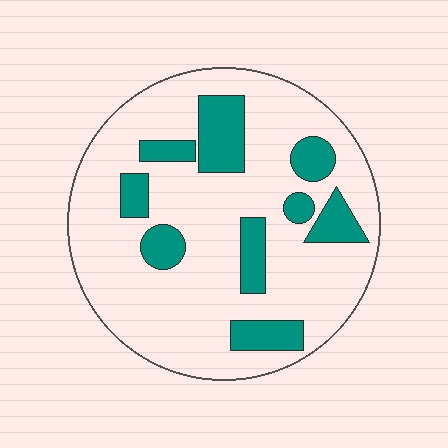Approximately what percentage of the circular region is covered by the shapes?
Approximately 20%.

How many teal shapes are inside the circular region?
9.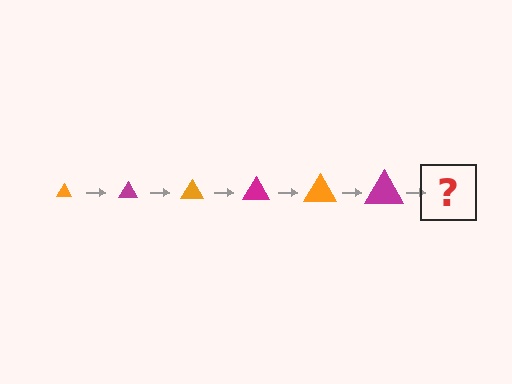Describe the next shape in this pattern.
It should be an orange triangle, larger than the previous one.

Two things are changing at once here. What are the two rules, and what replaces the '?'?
The two rules are that the triangle grows larger each step and the color cycles through orange and magenta. The '?' should be an orange triangle, larger than the previous one.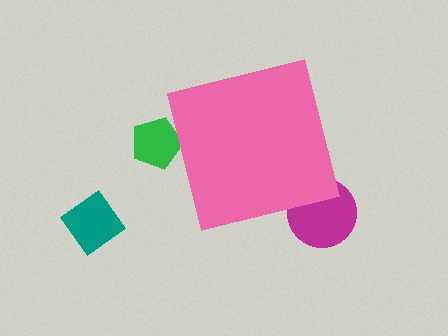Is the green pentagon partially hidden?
Yes, the green pentagon is partially hidden behind the pink square.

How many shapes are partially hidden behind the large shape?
2 shapes are partially hidden.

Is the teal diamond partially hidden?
No, the teal diamond is fully visible.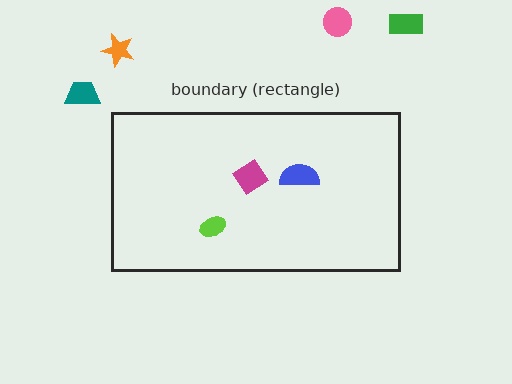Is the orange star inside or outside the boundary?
Outside.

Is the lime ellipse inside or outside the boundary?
Inside.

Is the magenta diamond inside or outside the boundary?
Inside.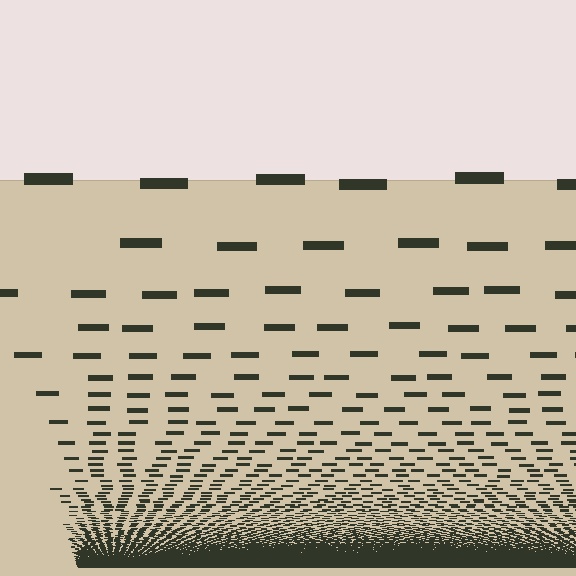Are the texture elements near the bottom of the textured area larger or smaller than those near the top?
Smaller. The gradient is inverted — elements near the bottom are smaller and denser.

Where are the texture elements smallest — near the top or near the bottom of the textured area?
Near the bottom.